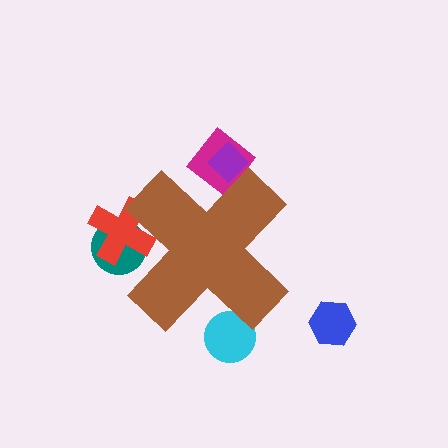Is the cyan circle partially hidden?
Yes, the cyan circle is partially hidden behind the brown cross.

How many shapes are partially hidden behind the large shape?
5 shapes are partially hidden.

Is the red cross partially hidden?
Yes, the red cross is partially hidden behind the brown cross.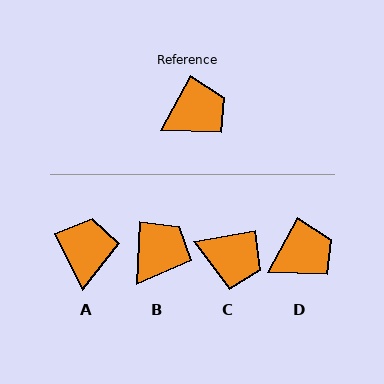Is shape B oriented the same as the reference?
No, it is off by about 26 degrees.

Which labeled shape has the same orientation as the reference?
D.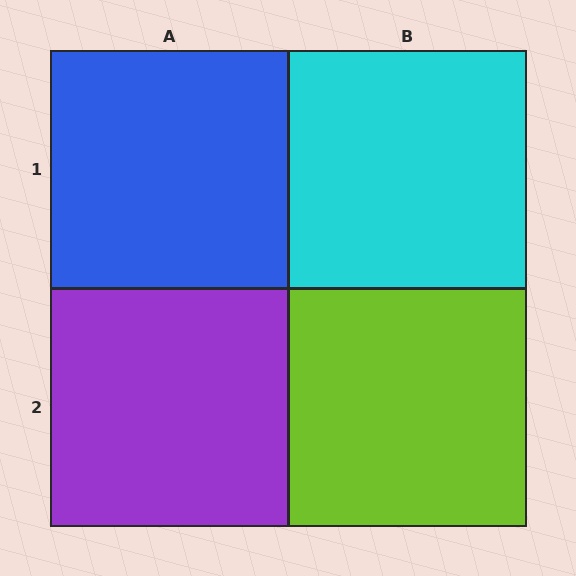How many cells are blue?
1 cell is blue.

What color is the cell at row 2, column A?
Purple.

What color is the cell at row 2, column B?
Lime.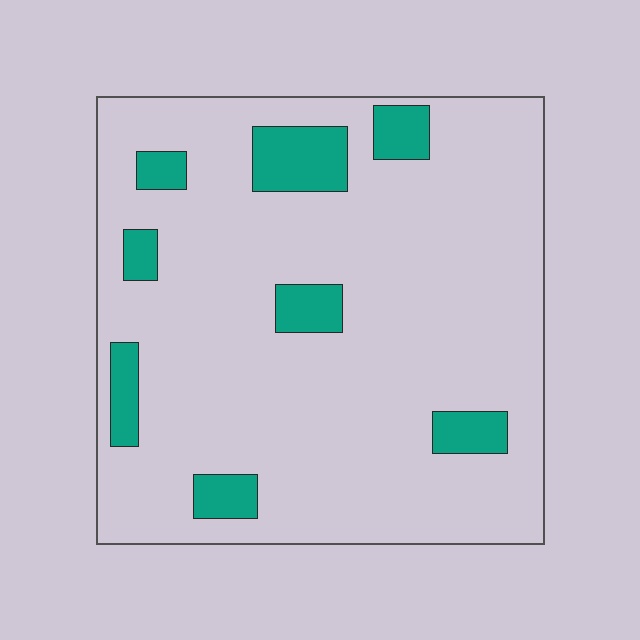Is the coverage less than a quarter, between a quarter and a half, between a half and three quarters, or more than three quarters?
Less than a quarter.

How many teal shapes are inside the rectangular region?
8.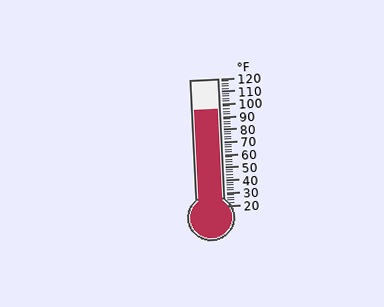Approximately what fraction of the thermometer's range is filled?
The thermometer is filled to approximately 75% of its range.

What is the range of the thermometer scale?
The thermometer scale ranges from 20°F to 120°F.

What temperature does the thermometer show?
The thermometer shows approximately 96°F.